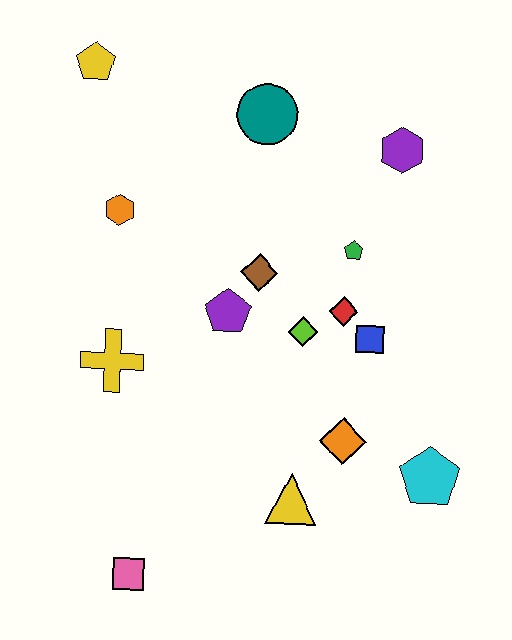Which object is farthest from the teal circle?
The pink square is farthest from the teal circle.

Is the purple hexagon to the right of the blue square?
Yes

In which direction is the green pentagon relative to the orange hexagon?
The green pentagon is to the right of the orange hexagon.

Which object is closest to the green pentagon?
The red diamond is closest to the green pentagon.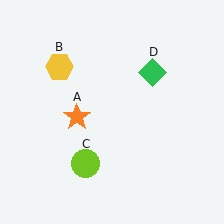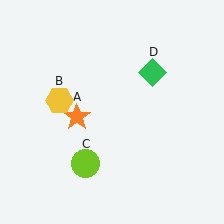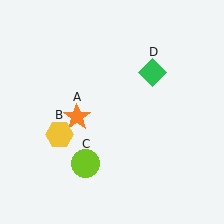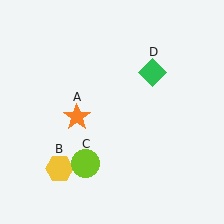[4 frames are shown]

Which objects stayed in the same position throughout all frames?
Orange star (object A) and lime circle (object C) and green diamond (object D) remained stationary.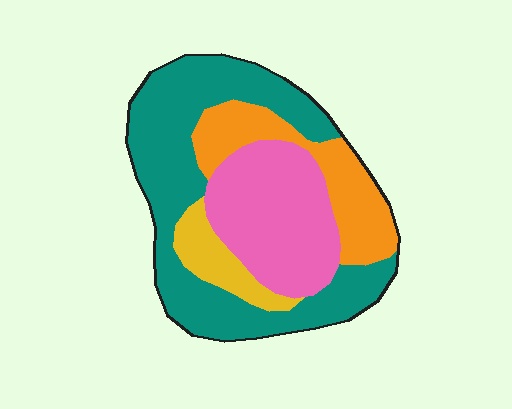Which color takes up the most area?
Teal, at roughly 45%.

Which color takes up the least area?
Yellow, at roughly 10%.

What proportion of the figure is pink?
Pink covers about 25% of the figure.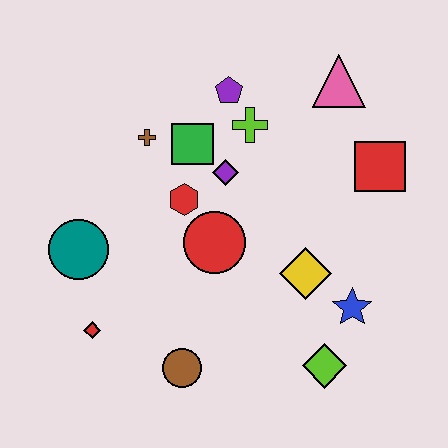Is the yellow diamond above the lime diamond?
Yes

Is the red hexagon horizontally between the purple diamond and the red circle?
No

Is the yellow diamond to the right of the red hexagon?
Yes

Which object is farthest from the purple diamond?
The lime diamond is farthest from the purple diamond.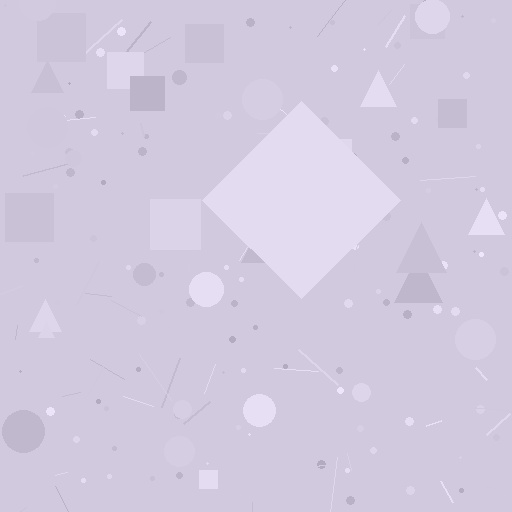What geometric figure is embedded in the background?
A diamond is embedded in the background.